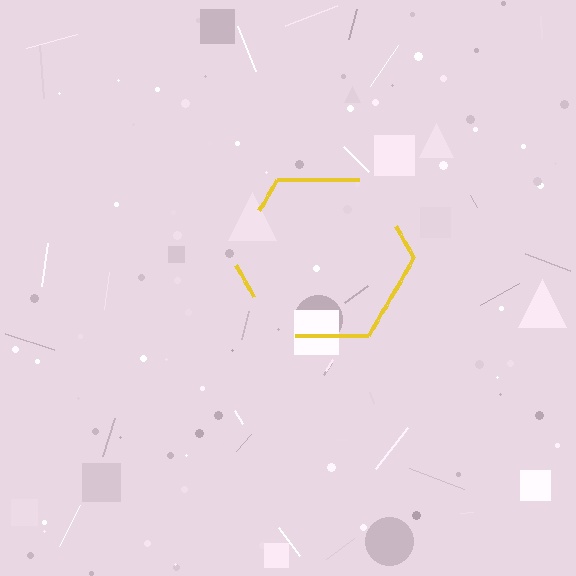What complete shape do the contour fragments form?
The contour fragments form a hexagon.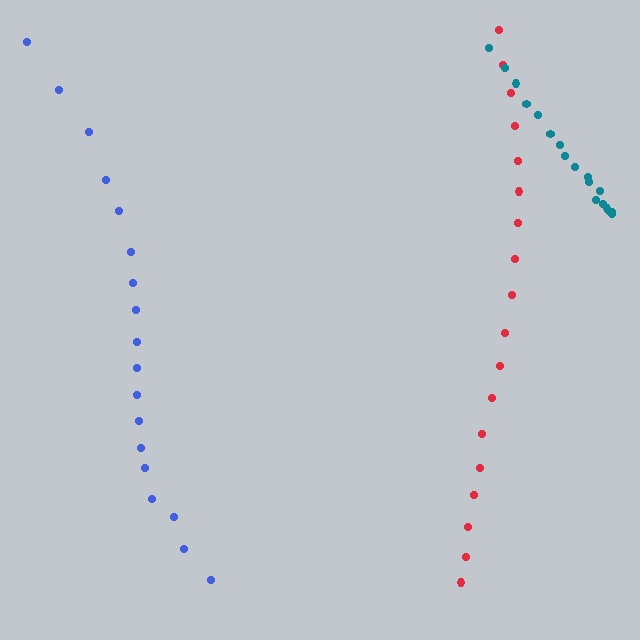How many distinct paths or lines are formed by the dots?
There are 3 distinct paths.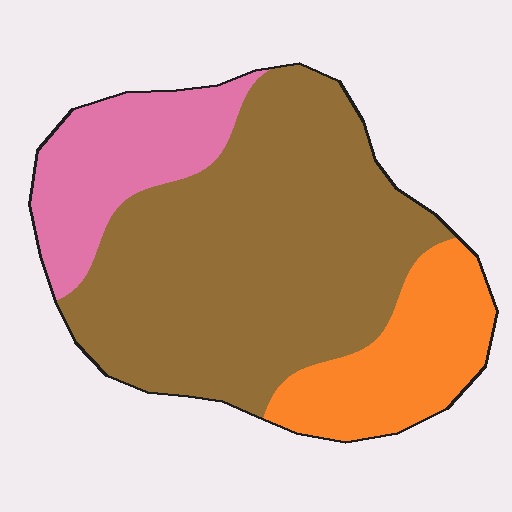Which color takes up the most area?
Brown, at roughly 60%.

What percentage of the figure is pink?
Pink takes up about one fifth (1/5) of the figure.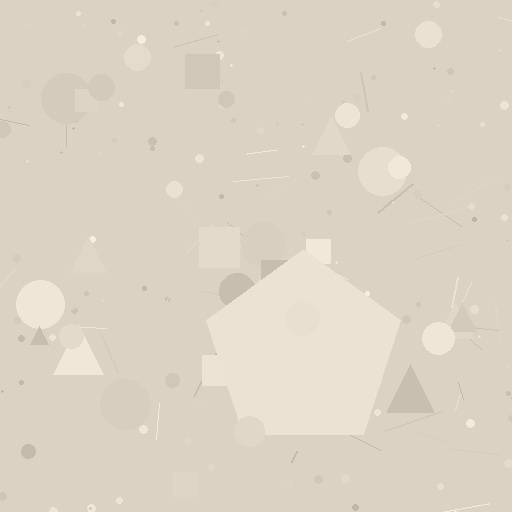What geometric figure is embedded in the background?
A pentagon is embedded in the background.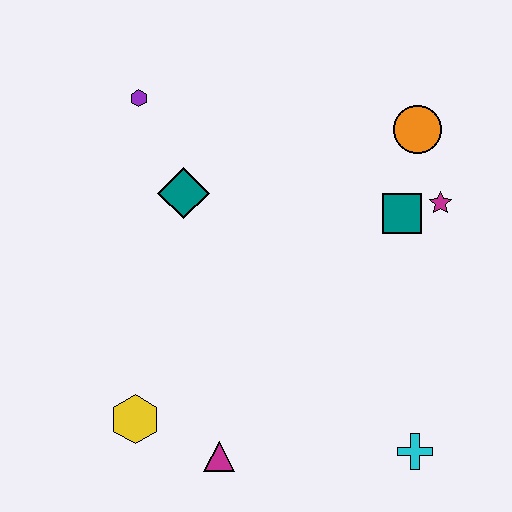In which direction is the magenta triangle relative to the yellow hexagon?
The magenta triangle is to the right of the yellow hexagon.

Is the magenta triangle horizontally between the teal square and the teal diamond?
Yes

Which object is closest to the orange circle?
The magenta star is closest to the orange circle.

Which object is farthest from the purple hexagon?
The cyan cross is farthest from the purple hexagon.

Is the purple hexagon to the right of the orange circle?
No